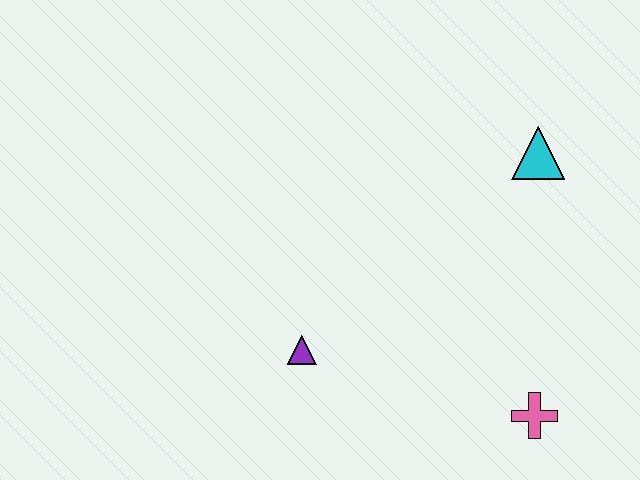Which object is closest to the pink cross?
The purple triangle is closest to the pink cross.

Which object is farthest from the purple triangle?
The cyan triangle is farthest from the purple triangle.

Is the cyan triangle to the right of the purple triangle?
Yes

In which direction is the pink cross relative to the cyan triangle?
The pink cross is below the cyan triangle.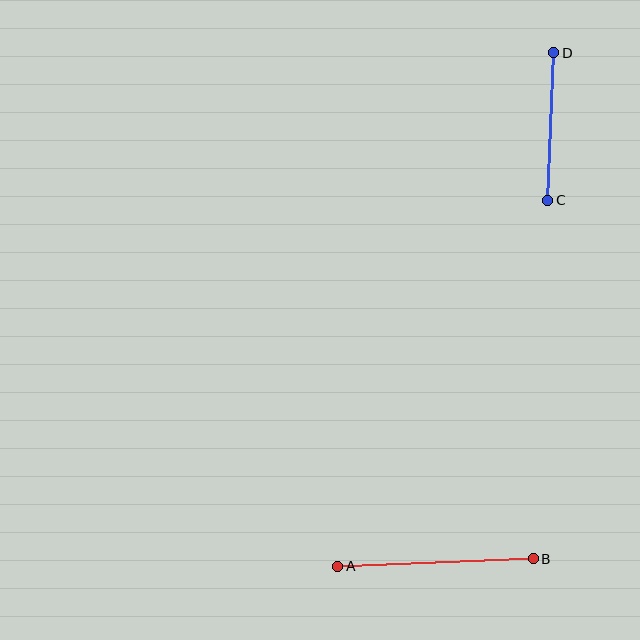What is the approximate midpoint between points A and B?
The midpoint is at approximately (436, 562) pixels.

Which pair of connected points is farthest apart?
Points A and B are farthest apart.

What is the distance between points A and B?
The distance is approximately 195 pixels.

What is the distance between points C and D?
The distance is approximately 148 pixels.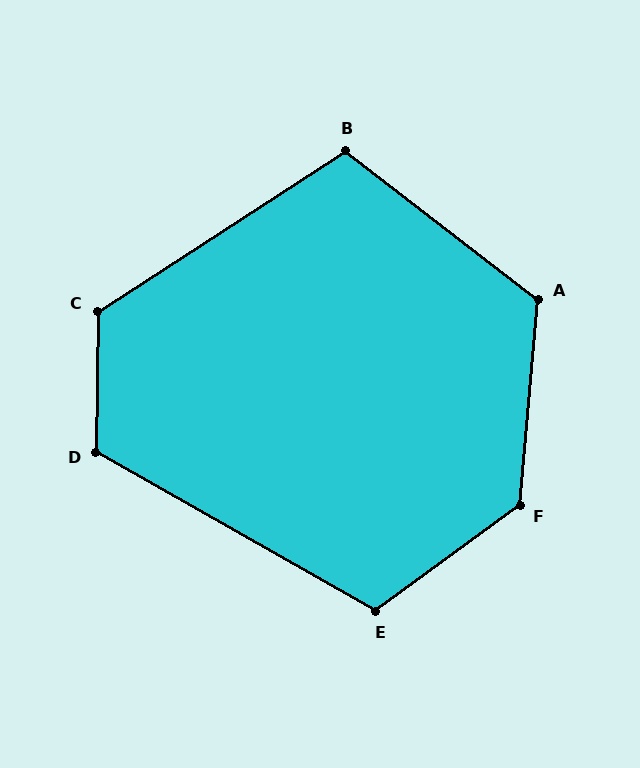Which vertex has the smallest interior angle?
B, at approximately 110 degrees.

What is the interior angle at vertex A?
Approximately 122 degrees (obtuse).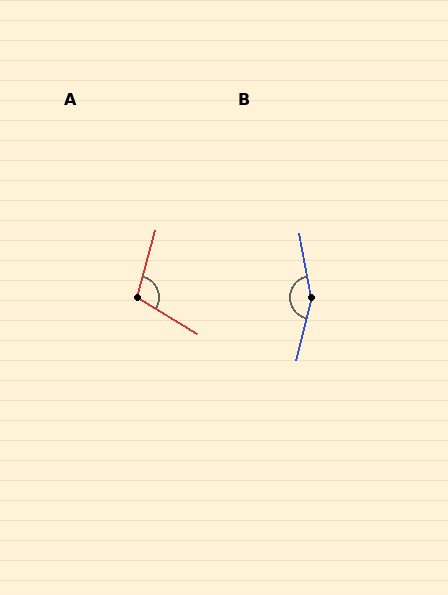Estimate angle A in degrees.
Approximately 106 degrees.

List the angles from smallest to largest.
A (106°), B (156°).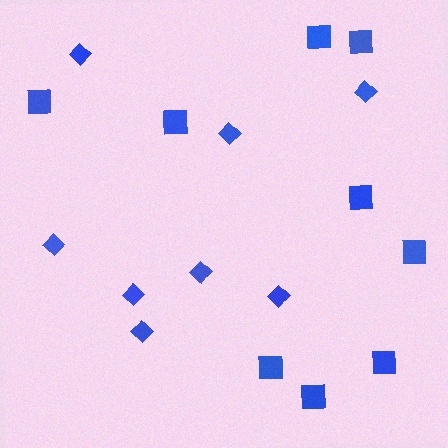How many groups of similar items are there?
There are 2 groups: one group of diamonds (8) and one group of squares (9).